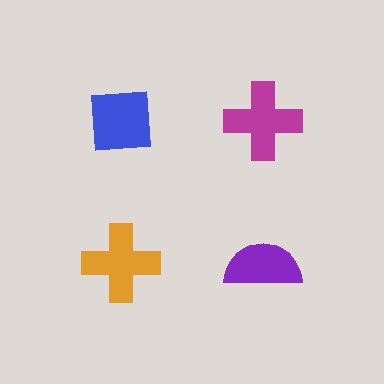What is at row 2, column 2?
A purple semicircle.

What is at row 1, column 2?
A magenta cross.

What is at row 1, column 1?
A blue square.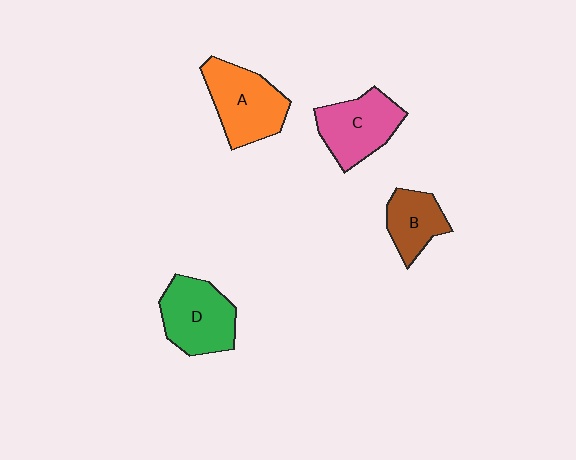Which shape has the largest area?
Shape A (orange).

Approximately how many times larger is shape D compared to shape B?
Approximately 1.5 times.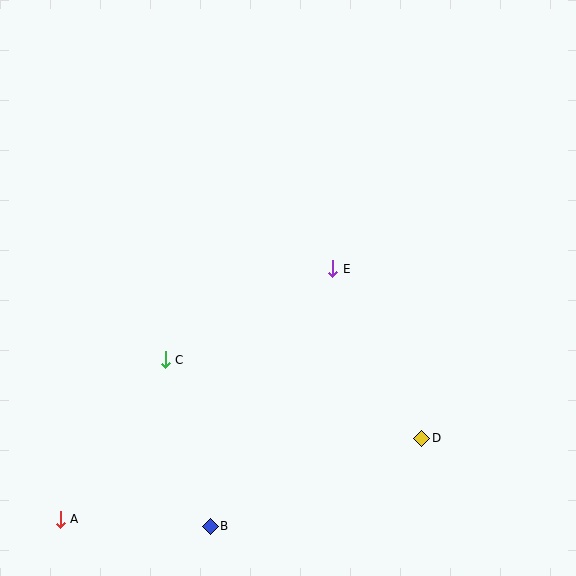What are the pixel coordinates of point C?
Point C is at (165, 360).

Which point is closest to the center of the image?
Point E at (333, 269) is closest to the center.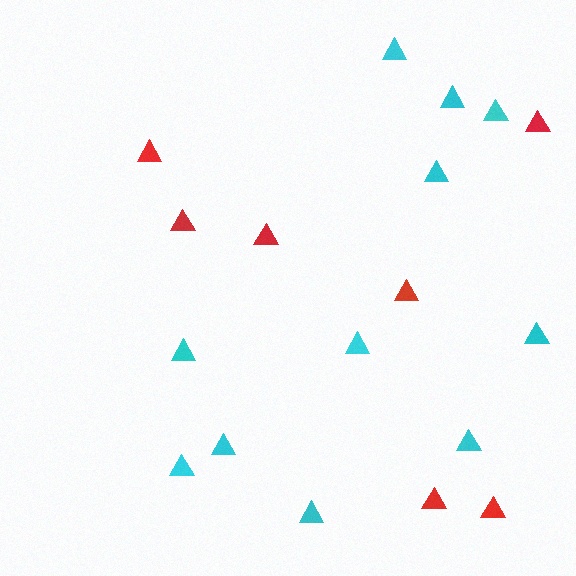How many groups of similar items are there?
There are 2 groups: one group of red triangles (7) and one group of cyan triangles (11).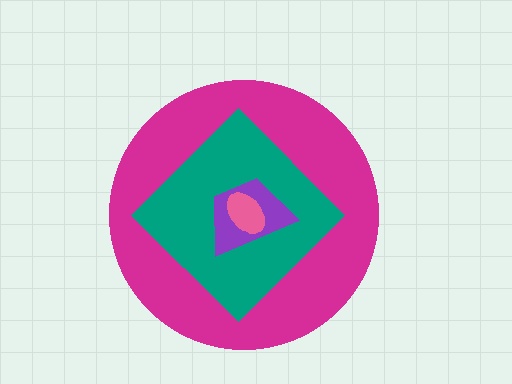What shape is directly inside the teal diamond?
The purple trapezoid.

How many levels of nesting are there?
4.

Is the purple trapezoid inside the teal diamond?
Yes.